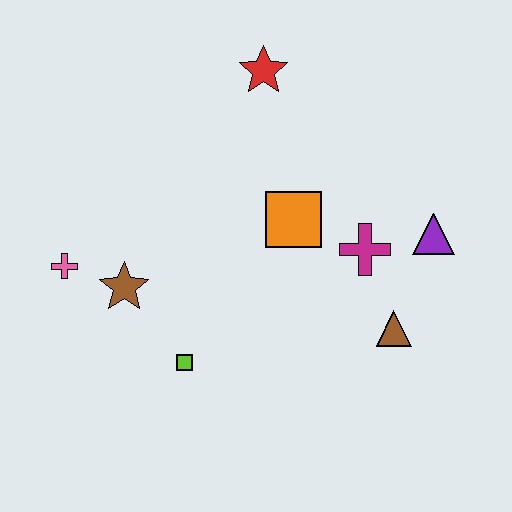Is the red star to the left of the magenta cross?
Yes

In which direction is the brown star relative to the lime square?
The brown star is above the lime square.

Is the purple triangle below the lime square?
No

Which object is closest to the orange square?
The magenta cross is closest to the orange square.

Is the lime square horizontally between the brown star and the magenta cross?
Yes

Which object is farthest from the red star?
The lime square is farthest from the red star.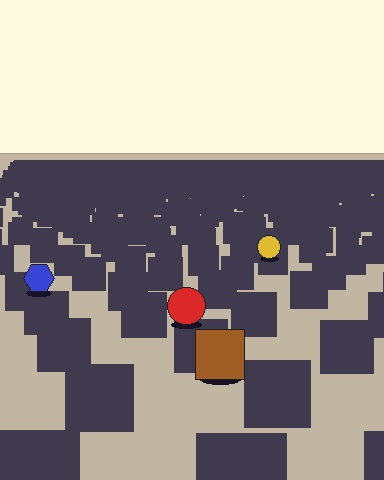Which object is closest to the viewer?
The brown square is closest. The texture marks near it are larger and more spread out.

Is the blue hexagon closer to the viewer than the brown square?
No. The brown square is closer — you can tell from the texture gradient: the ground texture is coarser near it.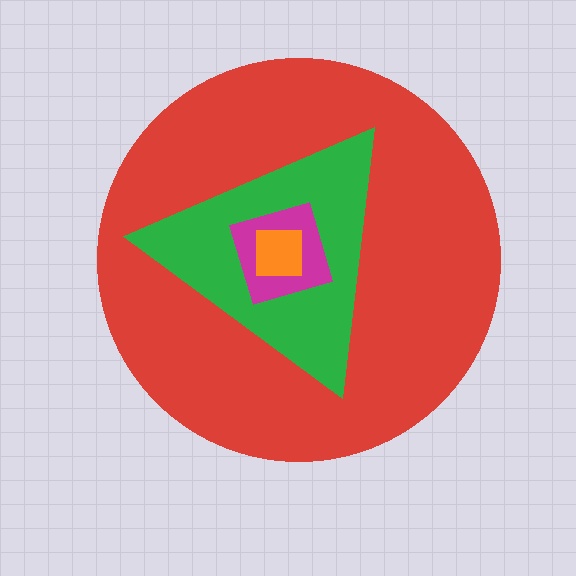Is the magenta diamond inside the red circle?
Yes.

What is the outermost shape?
The red circle.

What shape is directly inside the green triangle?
The magenta diamond.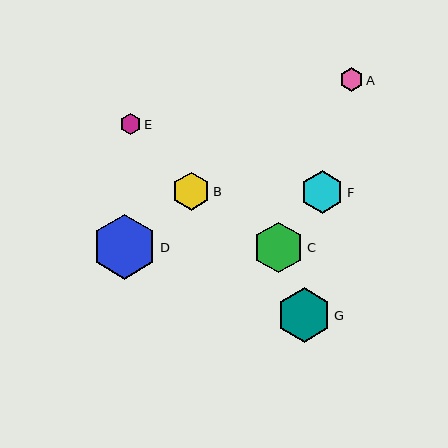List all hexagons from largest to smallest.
From largest to smallest: D, G, C, F, B, A, E.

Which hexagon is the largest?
Hexagon D is the largest with a size of approximately 65 pixels.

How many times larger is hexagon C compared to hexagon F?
Hexagon C is approximately 1.2 times the size of hexagon F.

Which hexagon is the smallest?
Hexagon E is the smallest with a size of approximately 21 pixels.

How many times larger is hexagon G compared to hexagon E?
Hexagon G is approximately 2.6 times the size of hexagon E.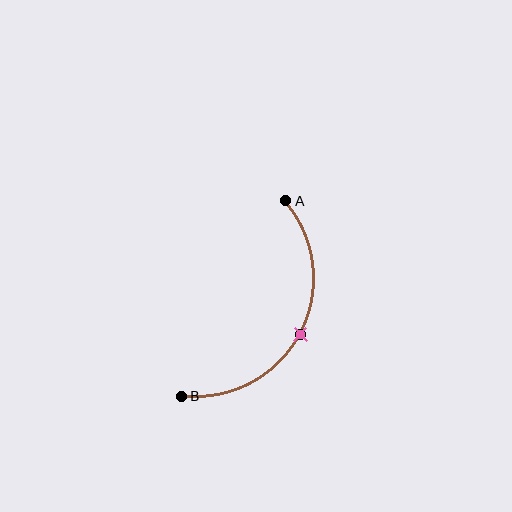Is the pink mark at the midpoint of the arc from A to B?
Yes. The pink mark lies on the arc at equal arc-length from both A and B — it is the arc midpoint.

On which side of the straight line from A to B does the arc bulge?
The arc bulges to the right of the straight line connecting A and B.